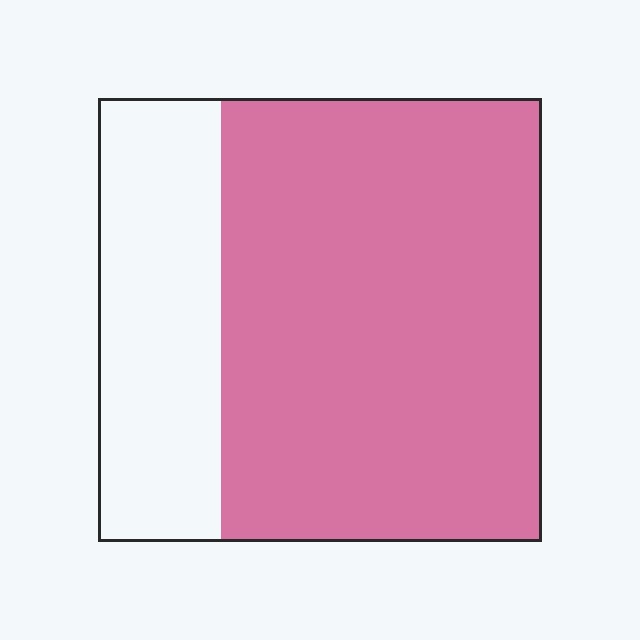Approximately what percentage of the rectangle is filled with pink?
Approximately 70%.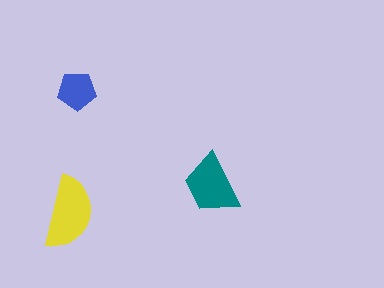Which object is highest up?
The blue pentagon is topmost.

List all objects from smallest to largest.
The blue pentagon, the teal trapezoid, the yellow semicircle.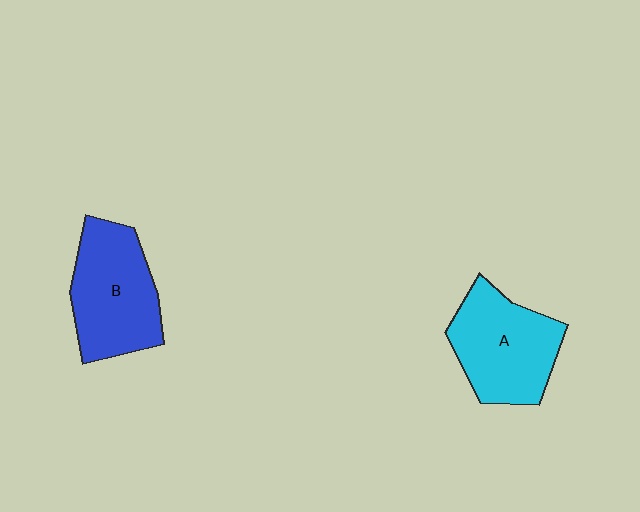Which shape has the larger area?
Shape B (blue).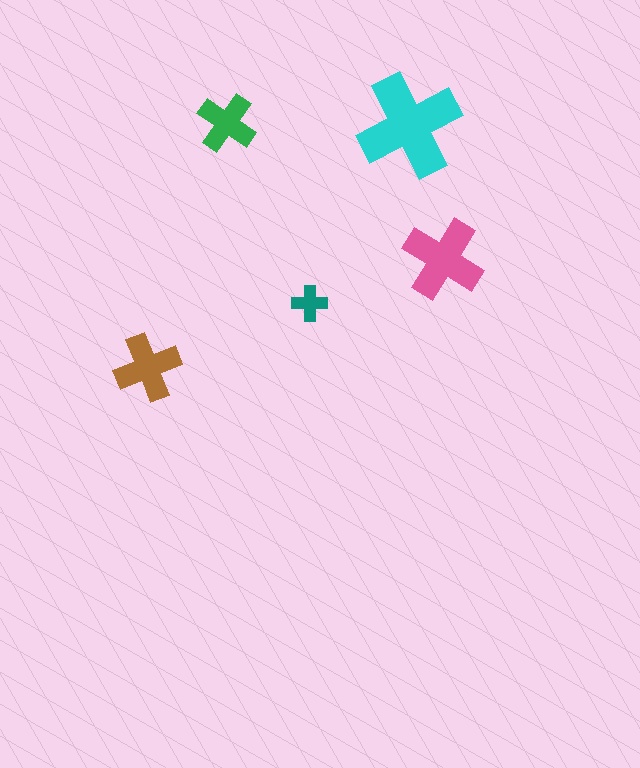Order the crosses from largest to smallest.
the cyan one, the pink one, the brown one, the green one, the teal one.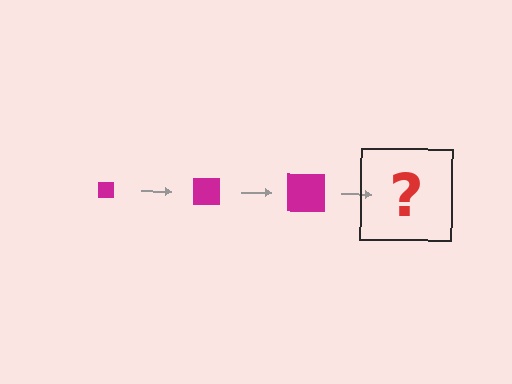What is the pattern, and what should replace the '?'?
The pattern is that the square gets progressively larger each step. The '?' should be a magenta square, larger than the previous one.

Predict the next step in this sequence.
The next step is a magenta square, larger than the previous one.